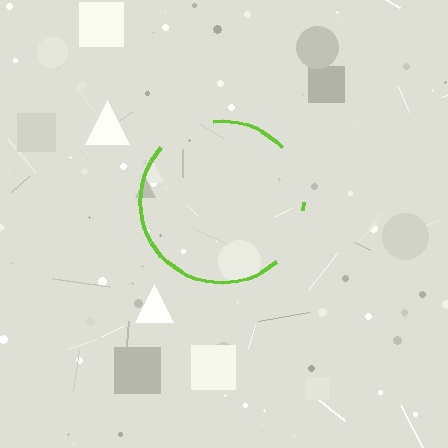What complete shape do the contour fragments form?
The contour fragments form a circle.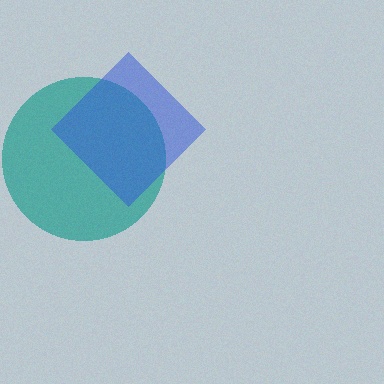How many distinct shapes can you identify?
There are 2 distinct shapes: a teal circle, a blue diamond.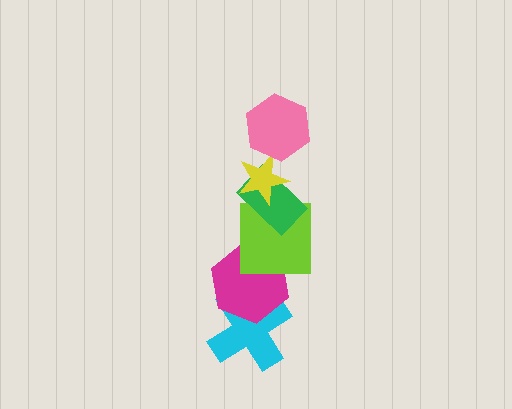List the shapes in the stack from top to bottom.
From top to bottom: the pink hexagon, the yellow star, the green rectangle, the lime square, the magenta hexagon, the cyan cross.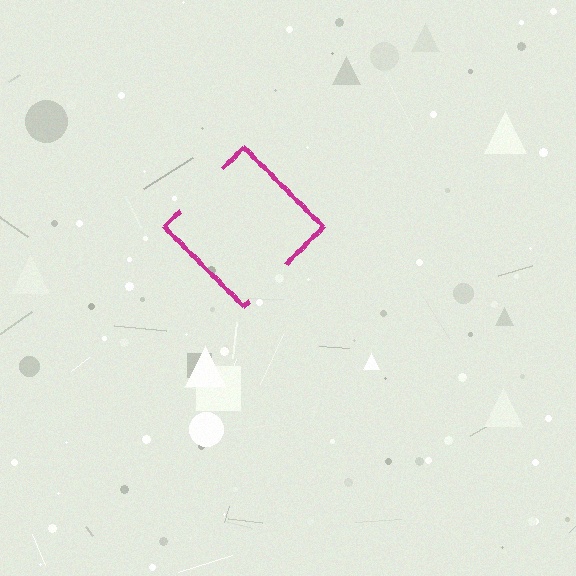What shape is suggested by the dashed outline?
The dashed outline suggests a diamond.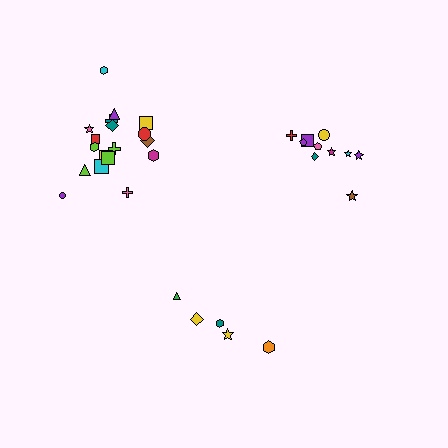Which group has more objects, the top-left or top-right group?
The top-left group.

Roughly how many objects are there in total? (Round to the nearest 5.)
Roughly 35 objects in total.